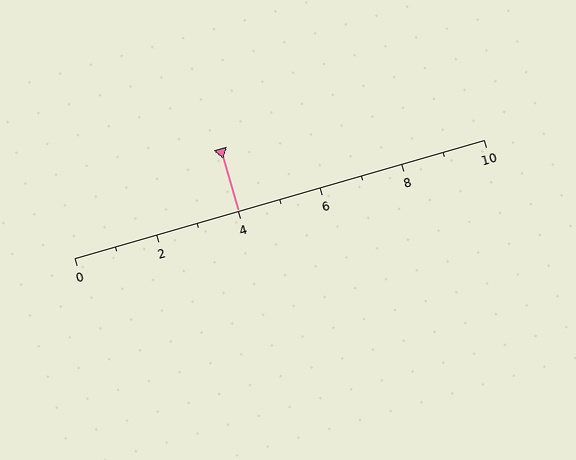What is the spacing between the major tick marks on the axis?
The major ticks are spaced 2 apart.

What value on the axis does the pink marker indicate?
The marker indicates approximately 4.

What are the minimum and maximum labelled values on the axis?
The axis runs from 0 to 10.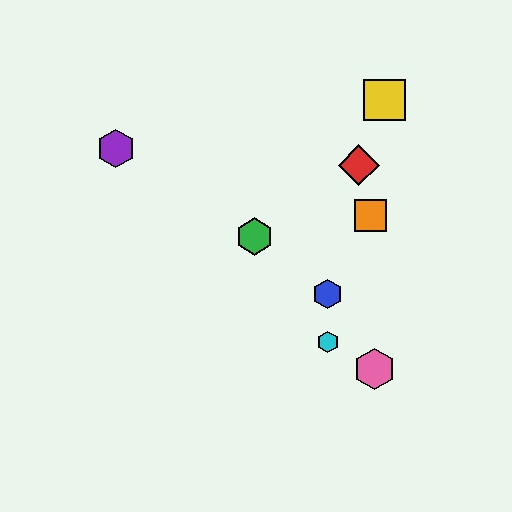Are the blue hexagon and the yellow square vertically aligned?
No, the blue hexagon is at x≈328 and the yellow square is at x≈384.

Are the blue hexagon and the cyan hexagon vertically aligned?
Yes, both are at x≈328.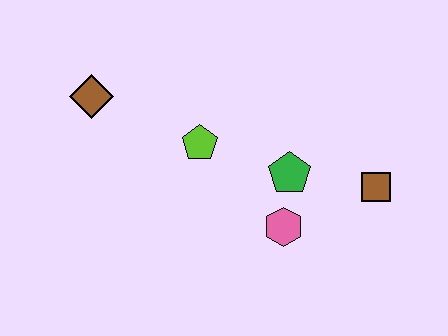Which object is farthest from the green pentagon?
The brown diamond is farthest from the green pentagon.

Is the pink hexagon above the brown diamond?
No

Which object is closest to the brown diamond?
The lime pentagon is closest to the brown diamond.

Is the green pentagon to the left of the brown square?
Yes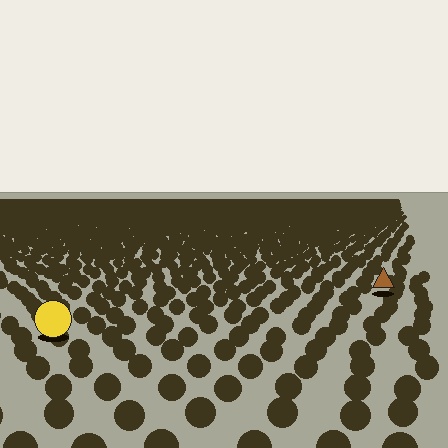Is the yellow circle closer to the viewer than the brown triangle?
Yes. The yellow circle is closer — you can tell from the texture gradient: the ground texture is coarser near it.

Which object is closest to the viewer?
The yellow circle is closest. The texture marks near it are larger and more spread out.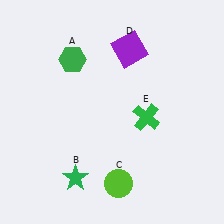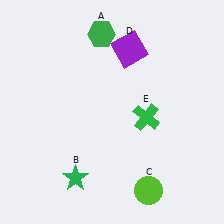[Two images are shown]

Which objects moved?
The objects that moved are: the green hexagon (A), the lime circle (C).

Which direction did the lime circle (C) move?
The lime circle (C) moved right.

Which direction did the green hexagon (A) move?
The green hexagon (A) moved right.